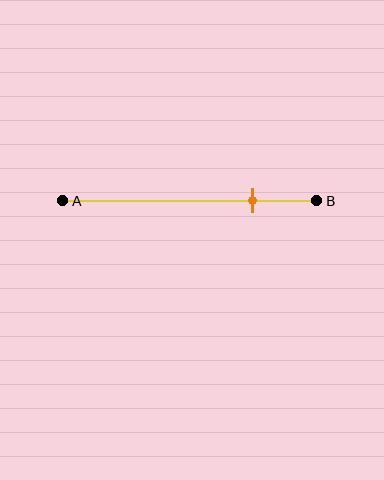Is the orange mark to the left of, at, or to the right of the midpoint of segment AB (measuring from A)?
The orange mark is to the right of the midpoint of segment AB.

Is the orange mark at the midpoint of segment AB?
No, the mark is at about 75% from A, not at the 50% midpoint.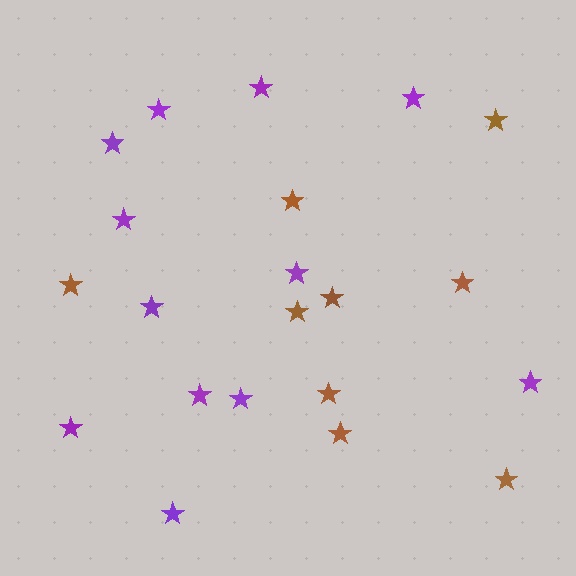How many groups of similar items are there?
There are 2 groups: one group of purple stars (12) and one group of brown stars (9).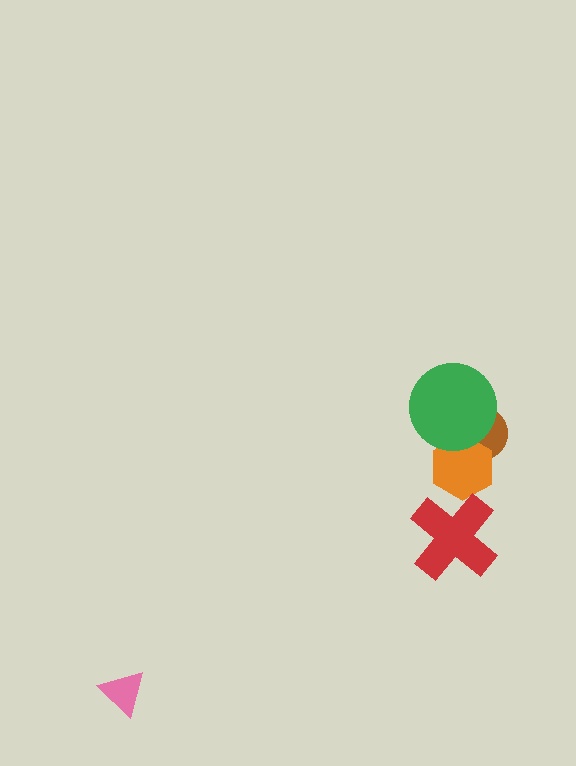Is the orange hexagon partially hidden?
Yes, it is partially covered by another shape.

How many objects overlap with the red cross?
1 object overlaps with the red cross.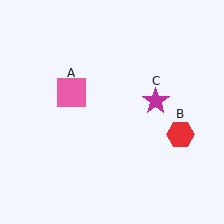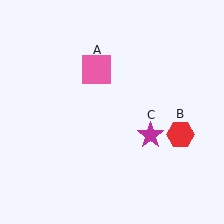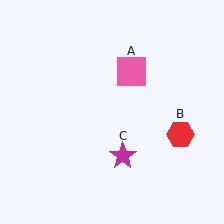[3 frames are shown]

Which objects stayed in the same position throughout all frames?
Red hexagon (object B) remained stationary.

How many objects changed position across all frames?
2 objects changed position: pink square (object A), magenta star (object C).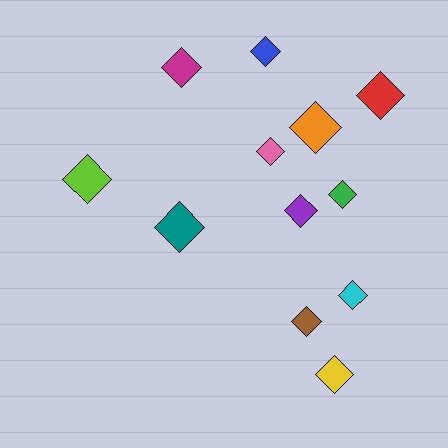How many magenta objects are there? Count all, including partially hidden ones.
There is 1 magenta object.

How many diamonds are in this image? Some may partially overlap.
There are 12 diamonds.